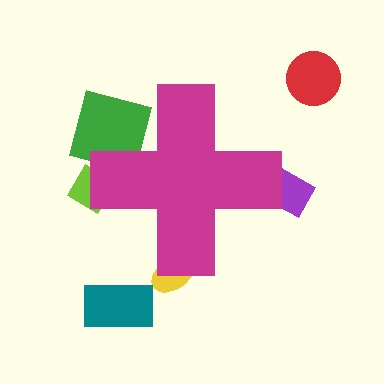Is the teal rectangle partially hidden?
No, the teal rectangle is fully visible.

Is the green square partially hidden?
Yes, the green square is partially hidden behind the magenta cross.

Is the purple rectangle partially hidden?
Yes, the purple rectangle is partially hidden behind the magenta cross.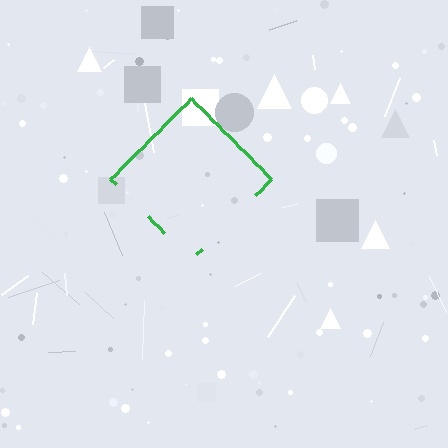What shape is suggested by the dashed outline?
The dashed outline suggests a diamond.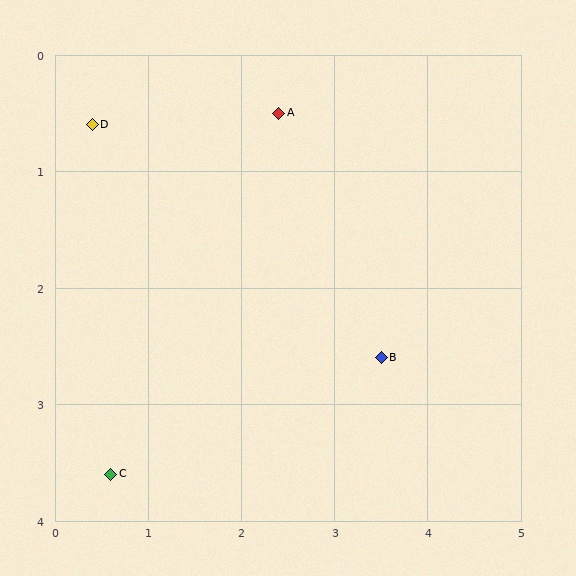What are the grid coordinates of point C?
Point C is at approximately (0.6, 3.6).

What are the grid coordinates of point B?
Point B is at approximately (3.5, 2.6).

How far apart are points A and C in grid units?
Points A and C are about 3.6 grid units apart.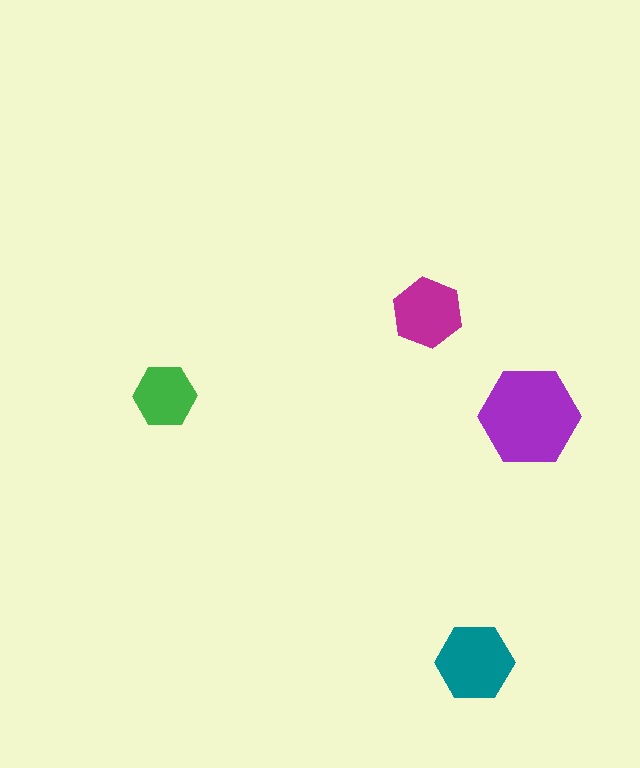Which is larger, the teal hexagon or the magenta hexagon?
The teal one.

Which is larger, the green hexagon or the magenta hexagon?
The magenta one.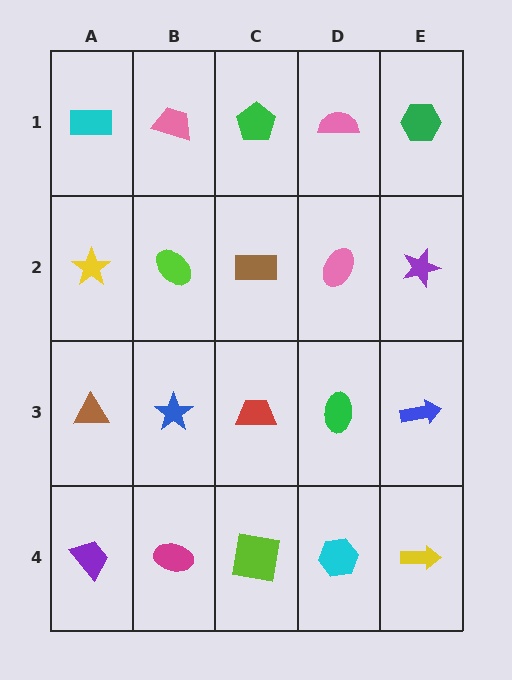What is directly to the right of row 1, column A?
A pink trapezoid.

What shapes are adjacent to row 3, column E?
A purple star (row 2, column E), a yellow arrow (row 4, column E), a green ellipse (row 3, column D).